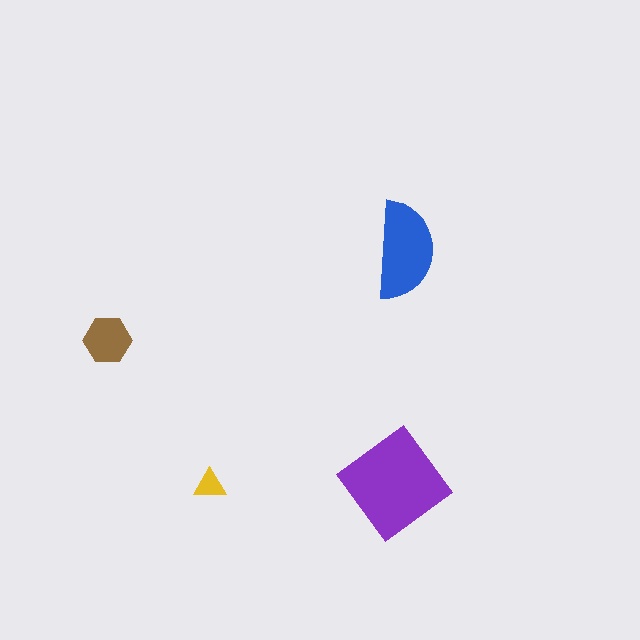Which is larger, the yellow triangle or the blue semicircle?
The blue semicircle.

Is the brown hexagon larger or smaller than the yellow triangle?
Larger.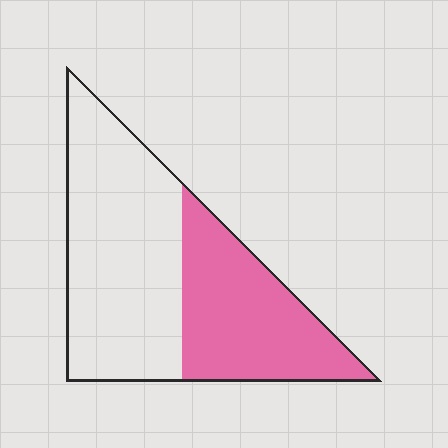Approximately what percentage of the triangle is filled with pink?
Approximately 40%.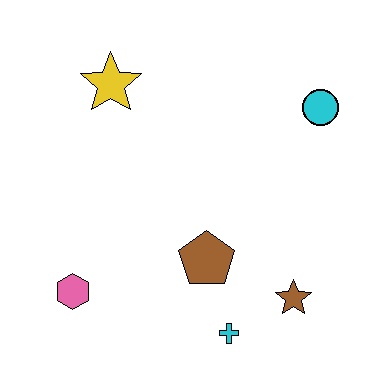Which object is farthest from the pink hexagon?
The cyan circle is farthest from the pink hexagon.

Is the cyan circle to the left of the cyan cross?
No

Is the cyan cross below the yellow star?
Yes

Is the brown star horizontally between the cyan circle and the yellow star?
Yes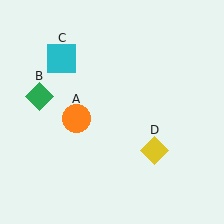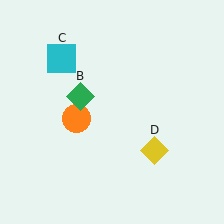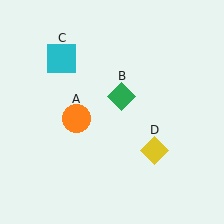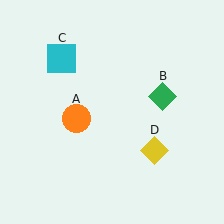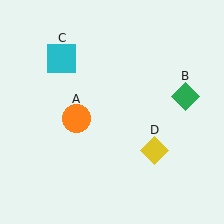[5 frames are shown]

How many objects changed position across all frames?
1 object changed position: green diamond (object B).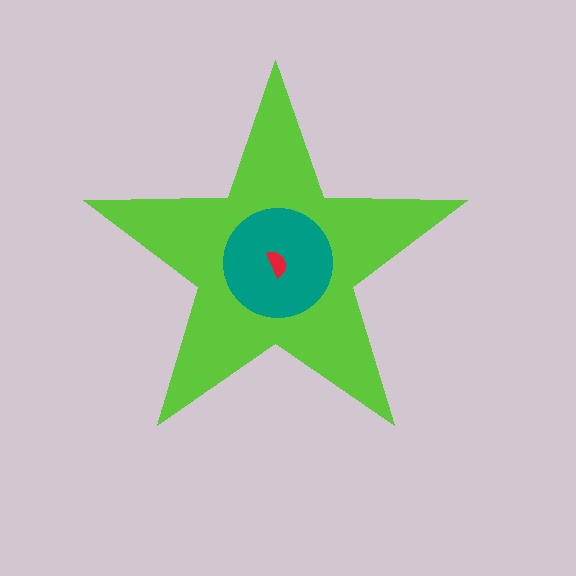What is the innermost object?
The red semicircle.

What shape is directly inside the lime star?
The teal circle.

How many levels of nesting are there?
3.